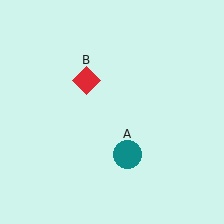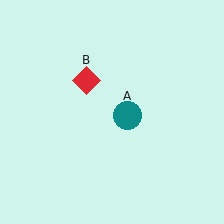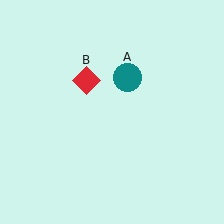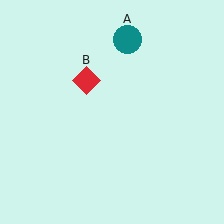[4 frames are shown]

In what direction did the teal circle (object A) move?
The teal circle (object A) moved up.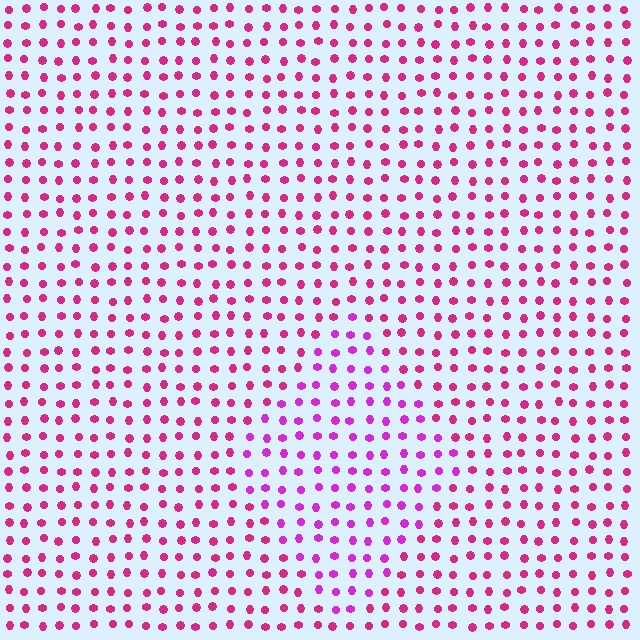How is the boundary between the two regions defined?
The boundary is defined purely by a slight shift in hue (about 27 degrees). Spacing, size, and orientation are identical on both sides.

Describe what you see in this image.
The image is filled with small magenta elements in a uniform arrangement. A diamond-shaped region is visible where the elements are tinted to a slightly different hue, forming a subtle color boundary.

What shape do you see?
I see a diamond.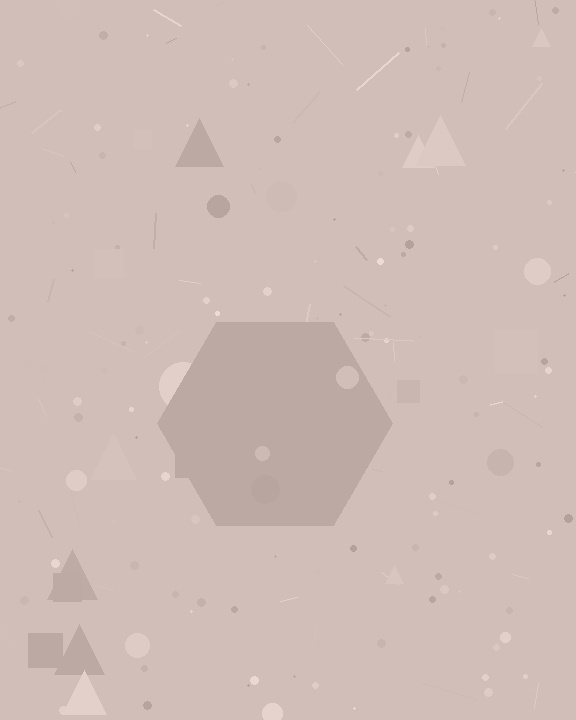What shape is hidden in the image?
A hexagon is hidden in the image.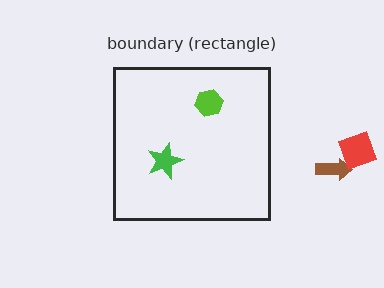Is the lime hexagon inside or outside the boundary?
Inside.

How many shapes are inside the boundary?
2 inside, 2 outside.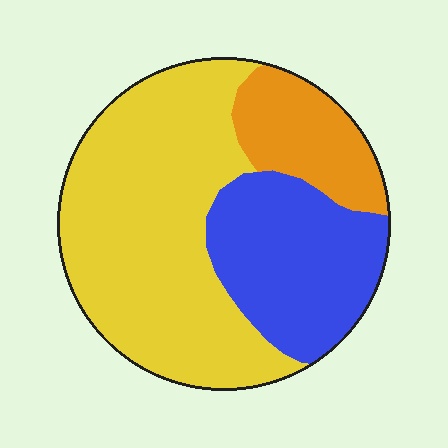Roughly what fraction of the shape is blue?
Blue takes up about one quarter (1/4) of the shape.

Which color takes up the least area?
Orange, at roughly 15%.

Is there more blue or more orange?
Blue.